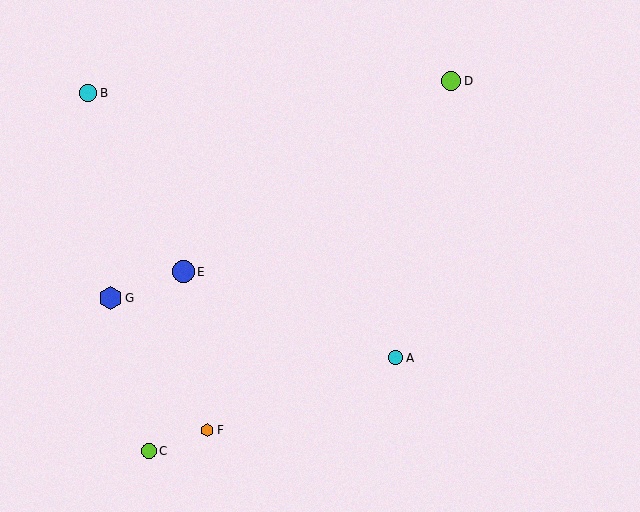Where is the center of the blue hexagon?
The center of the blue hexagon is at (111, 298).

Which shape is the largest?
The blue hexagon (labeled G) is the largest.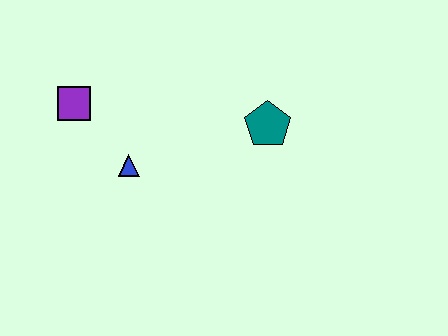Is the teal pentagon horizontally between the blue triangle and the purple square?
No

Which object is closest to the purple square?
The blue triangle is closest to the purple square.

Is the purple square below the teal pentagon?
No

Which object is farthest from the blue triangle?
The teal pentagon is farthest from the blue triangle.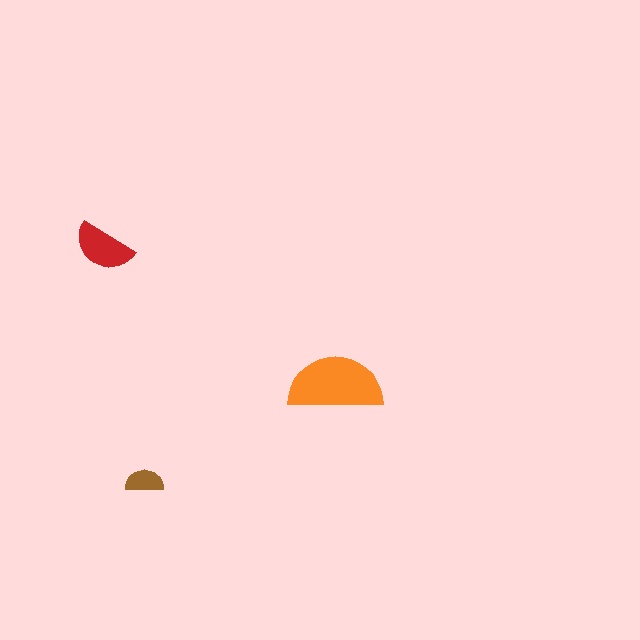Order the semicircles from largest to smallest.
the orange one, the red one, the brown one.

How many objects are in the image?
There are 3 objects in the image.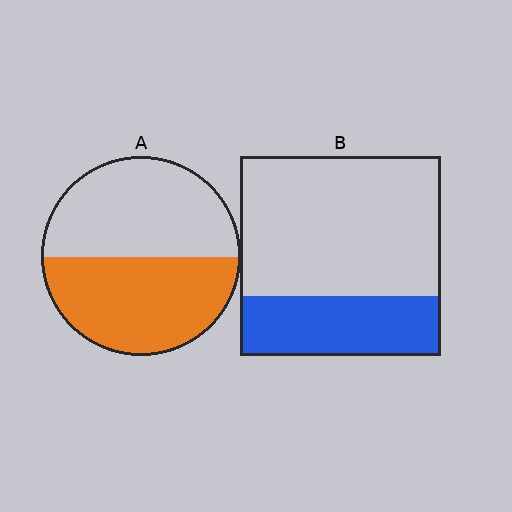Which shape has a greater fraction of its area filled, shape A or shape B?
Shape A.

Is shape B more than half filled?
No.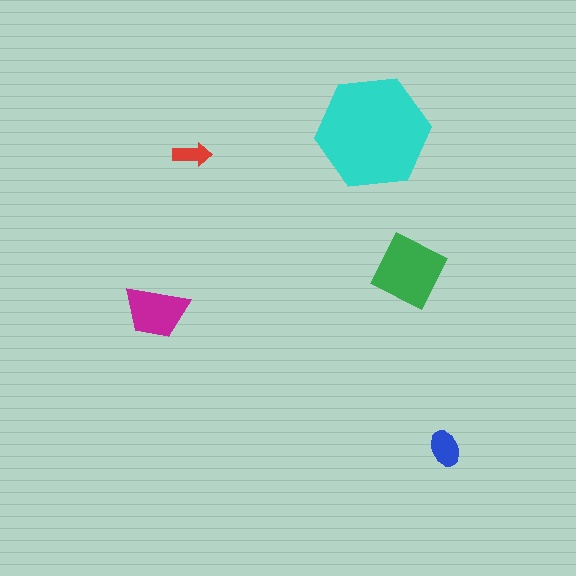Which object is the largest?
The cyan hexagon.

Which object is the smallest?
The red arrow.